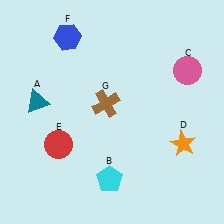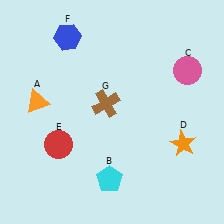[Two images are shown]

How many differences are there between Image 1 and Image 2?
There is 1 difference between the two images.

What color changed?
The triangle (A) changed from teal in Image 1 to orange in Image 2.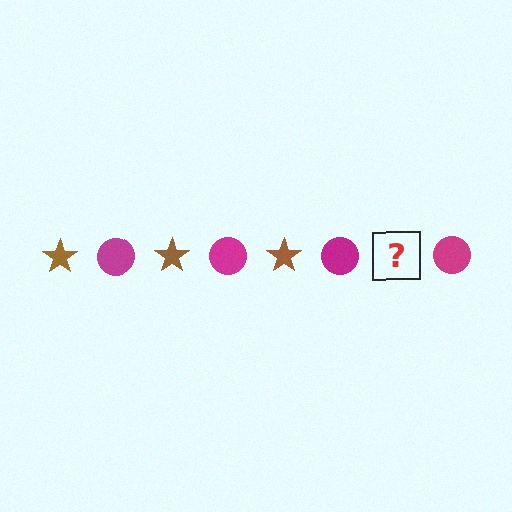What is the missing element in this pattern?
The missing element is a brown star.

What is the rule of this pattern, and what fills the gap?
The rule is that the pattern alternates between brown star and magenta circle. The gap should be filled with a brown star.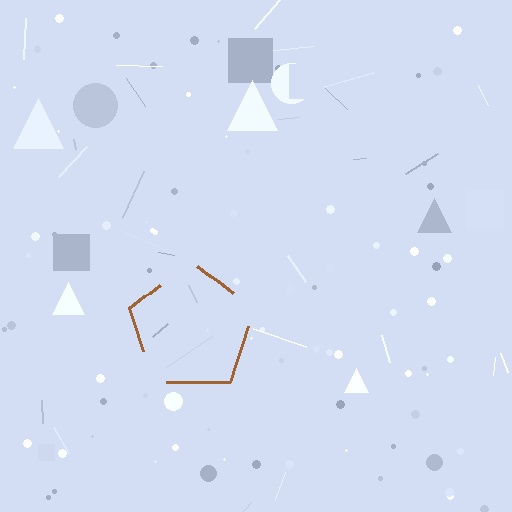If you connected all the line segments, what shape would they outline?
They would outline a pentagon.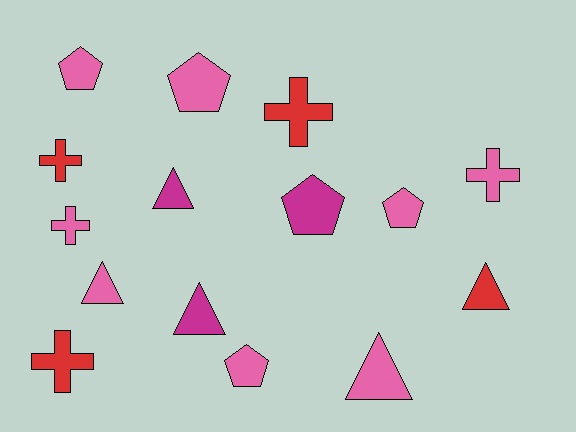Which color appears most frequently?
Pink, with 8 objects.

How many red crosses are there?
There are 3 red crosses.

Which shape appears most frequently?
Triangle, with 5 objects.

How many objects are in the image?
There are 15 objects.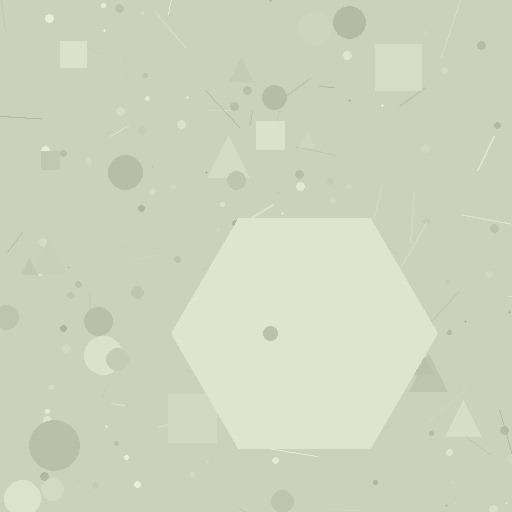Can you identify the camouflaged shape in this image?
The camouflaged shape is a hexagon.